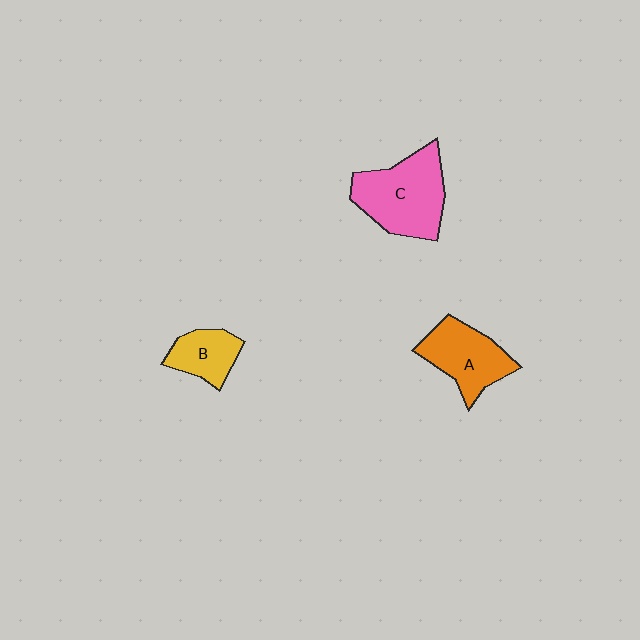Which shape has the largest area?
Shape C (pink).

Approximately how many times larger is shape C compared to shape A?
Approximately 1.3 times.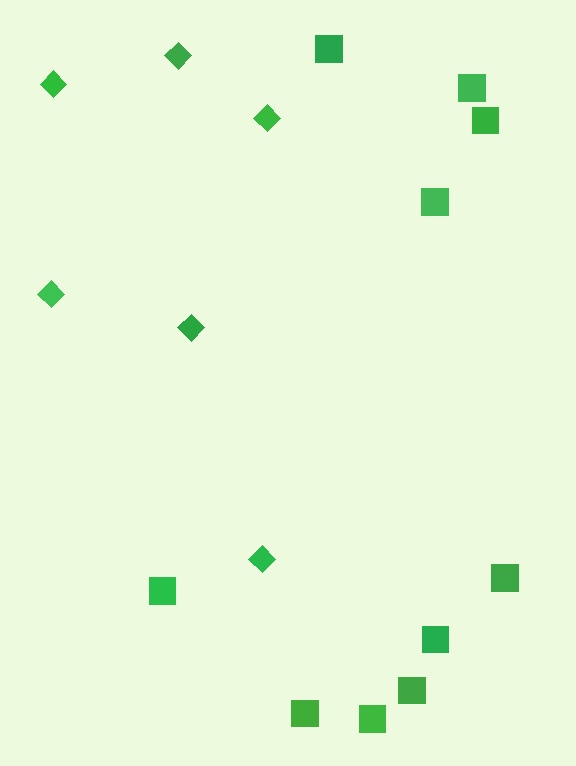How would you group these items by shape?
There are 2 groups: one group of diamonds (6) and one group of squares (10).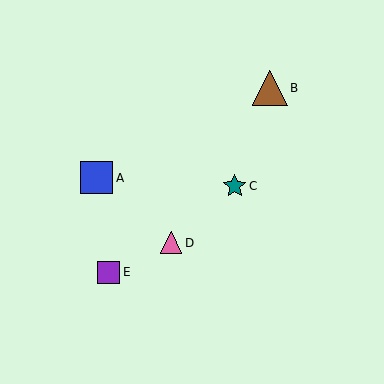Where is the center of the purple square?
The center of the purple square is at (108, 272).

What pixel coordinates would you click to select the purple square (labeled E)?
Click at (108, 272) to select the purple square E.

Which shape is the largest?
The brown triangle (labeled B) is the largest.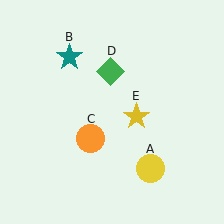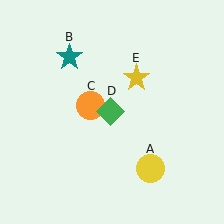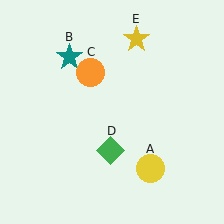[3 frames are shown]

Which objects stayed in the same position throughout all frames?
Yellow circle (object A) and teal star (object B) remained stationary.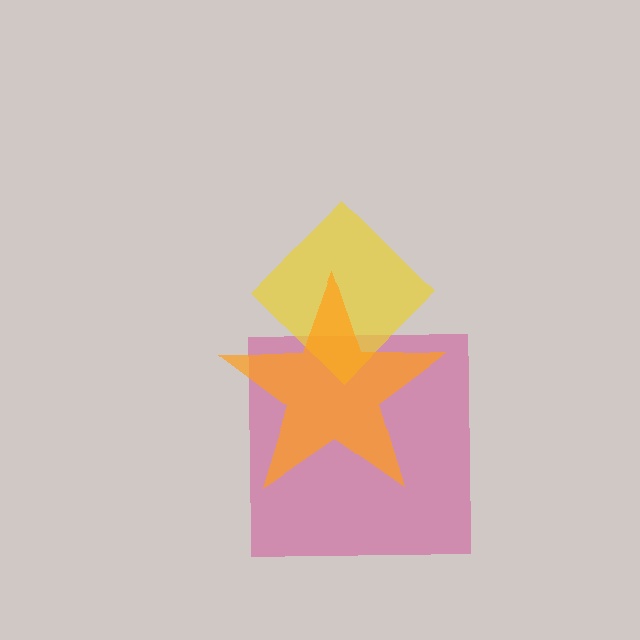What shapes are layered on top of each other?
The layered shapes are: a magenta square, a yellow diamond, an orange star.